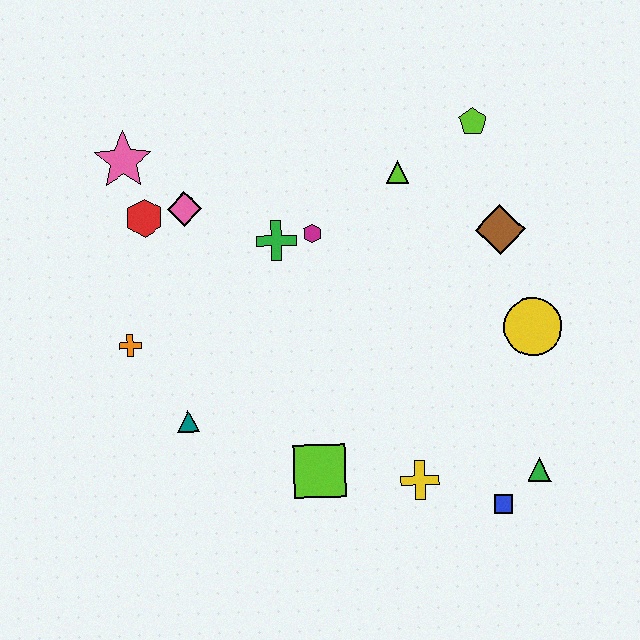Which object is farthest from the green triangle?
The pink star is farthest from the green triangle.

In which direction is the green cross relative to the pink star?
The green cross is to the right of the pink star.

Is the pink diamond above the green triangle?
Yes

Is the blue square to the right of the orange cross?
Yes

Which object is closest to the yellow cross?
The blue square is closest to the yellow cross.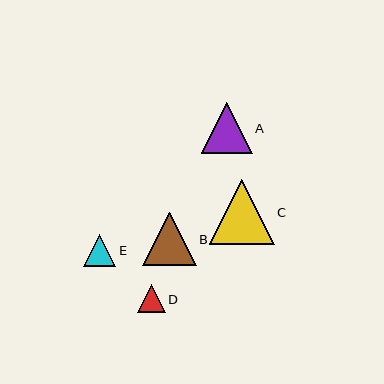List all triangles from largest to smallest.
From largest to smallest: C, B, A, E, D.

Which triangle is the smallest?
Triangle D is the smallest with a size of approximately 28 pixels.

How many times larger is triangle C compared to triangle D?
Triangle C is approximately 2.3 times the size of triangle D.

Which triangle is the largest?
Triangle C is the largest with a size of approximately 65 pixels.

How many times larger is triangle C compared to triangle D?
Triangle C is approximately 2.3 times the size of triangle D.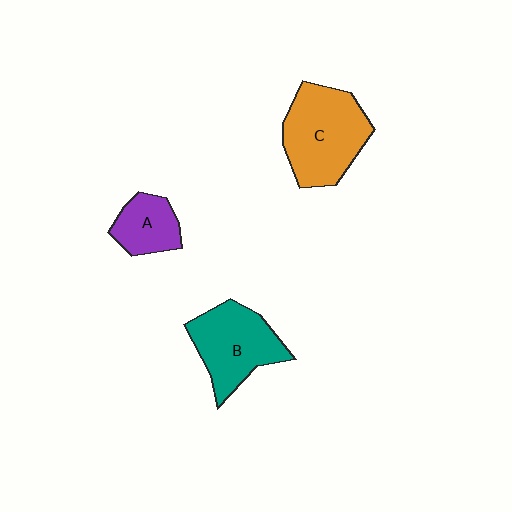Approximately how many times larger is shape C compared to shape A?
Approximately 2.0 times.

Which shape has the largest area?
Shape C (orange).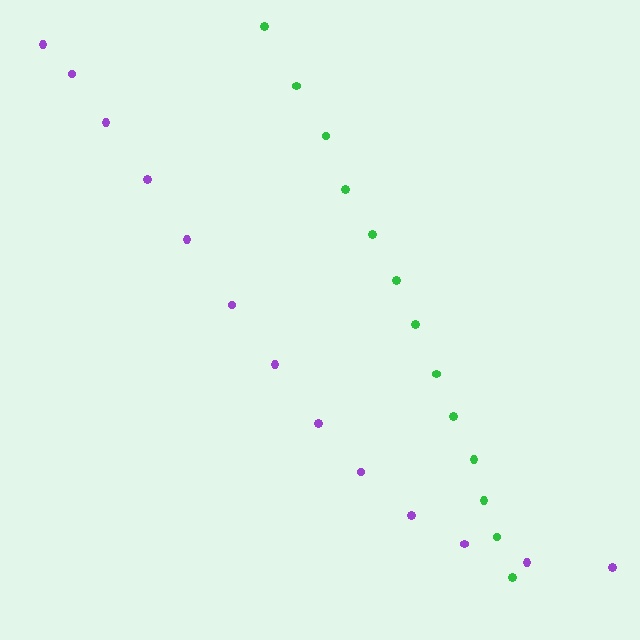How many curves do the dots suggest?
There are 2 distinct paths.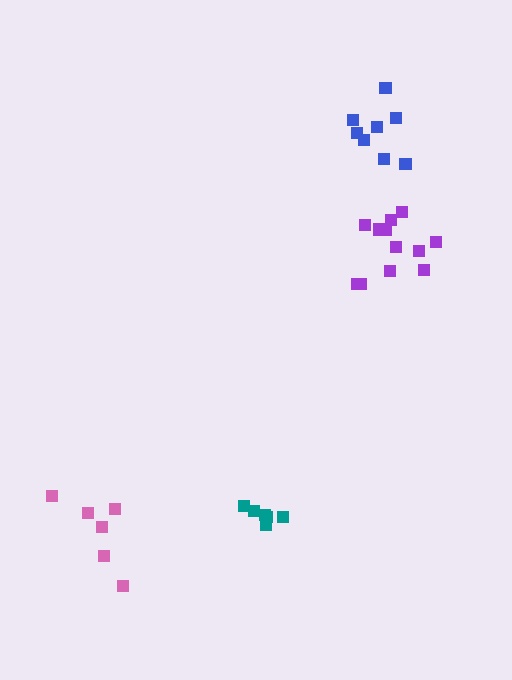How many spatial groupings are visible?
There are 4 spatial groupings.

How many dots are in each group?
Group 1: 6 dots, Group 2: 6 dots, Group 3: 12 dots, Group 4: 8 dots (32 total).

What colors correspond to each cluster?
The clusters are colored: pink, teal, purple, blue.